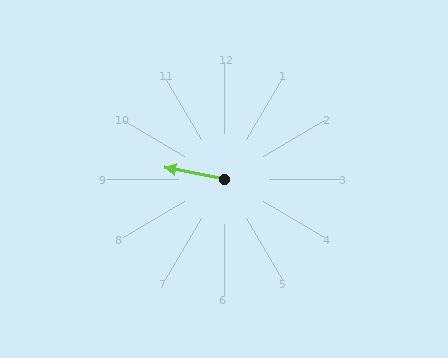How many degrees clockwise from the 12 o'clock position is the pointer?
Approximately 281 degrees.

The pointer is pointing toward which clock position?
Roughly 9 o'clock.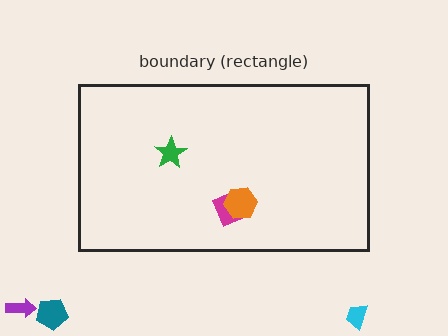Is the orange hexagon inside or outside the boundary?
Inside.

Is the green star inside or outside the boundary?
Inside.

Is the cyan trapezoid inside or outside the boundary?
Outside.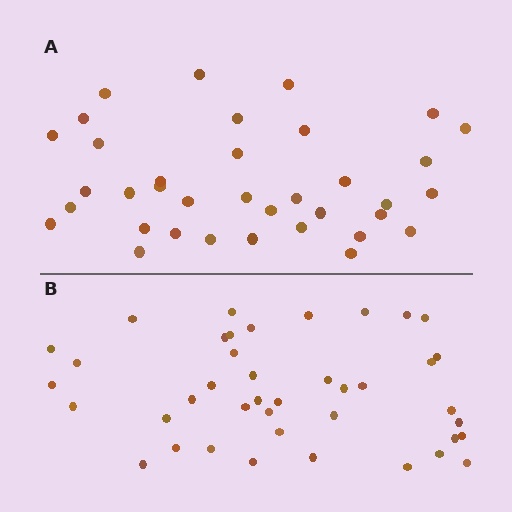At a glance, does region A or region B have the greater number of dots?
Region B (the bottom region) has more dots.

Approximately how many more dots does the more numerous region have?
Region B has about 5 more dots than region A.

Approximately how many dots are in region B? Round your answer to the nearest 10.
About 40 dots. (The exact count is 41, which rounds to 40.)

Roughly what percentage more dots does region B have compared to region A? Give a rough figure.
About 15% more.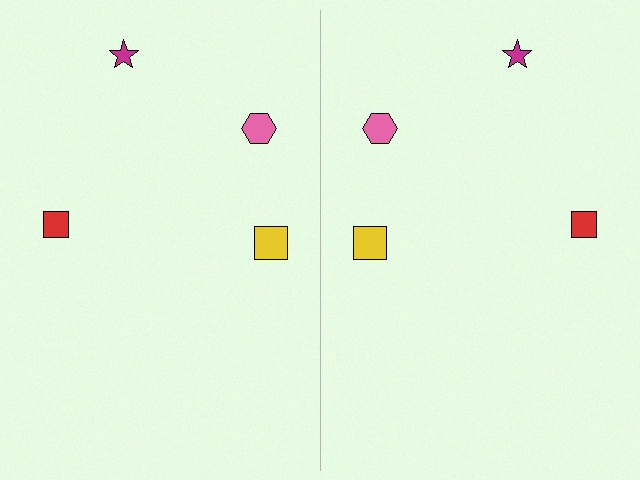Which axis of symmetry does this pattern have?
The pattern has a vertical axis of symmetry running through the center of the image.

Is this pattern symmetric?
Yes, this pattern has bilateral (reflection) symmetry.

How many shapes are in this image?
There are 8 shapes in this image.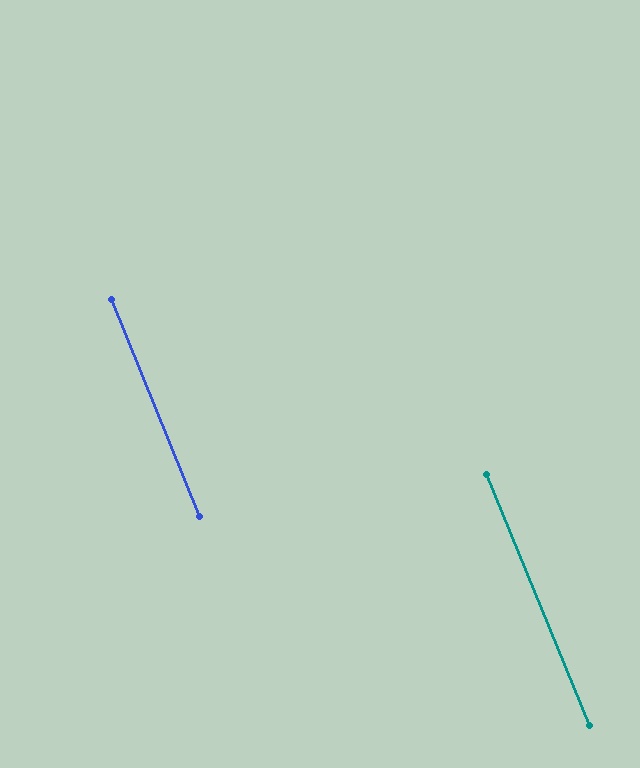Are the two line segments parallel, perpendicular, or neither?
Parallel — their directions differ by only 0.4°.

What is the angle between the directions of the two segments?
Approximately 0 degrees.